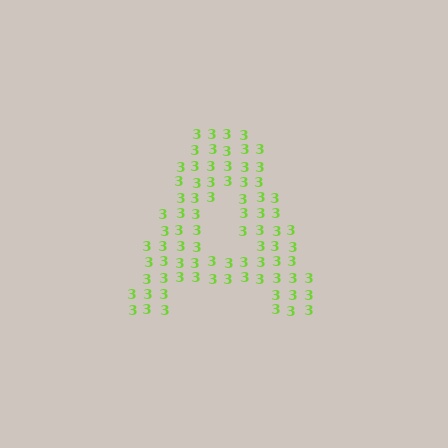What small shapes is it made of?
It is made of small digit 3's.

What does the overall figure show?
The overall figure shows the letter A.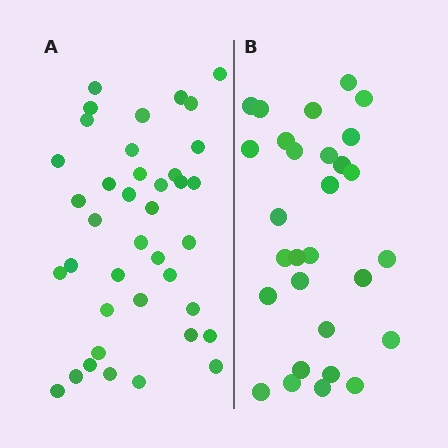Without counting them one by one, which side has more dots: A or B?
Region A (the left region) has more dots.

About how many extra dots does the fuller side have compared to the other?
Region A has roughly 10 or so more dots than region B.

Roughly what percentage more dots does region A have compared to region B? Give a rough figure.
About 35% more.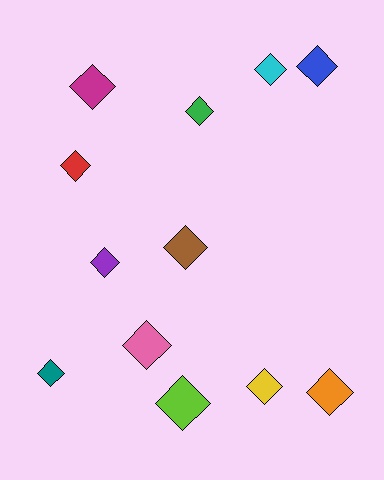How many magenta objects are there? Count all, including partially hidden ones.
There is 1 magenta object.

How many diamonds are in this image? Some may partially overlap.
There are 12 diamonds.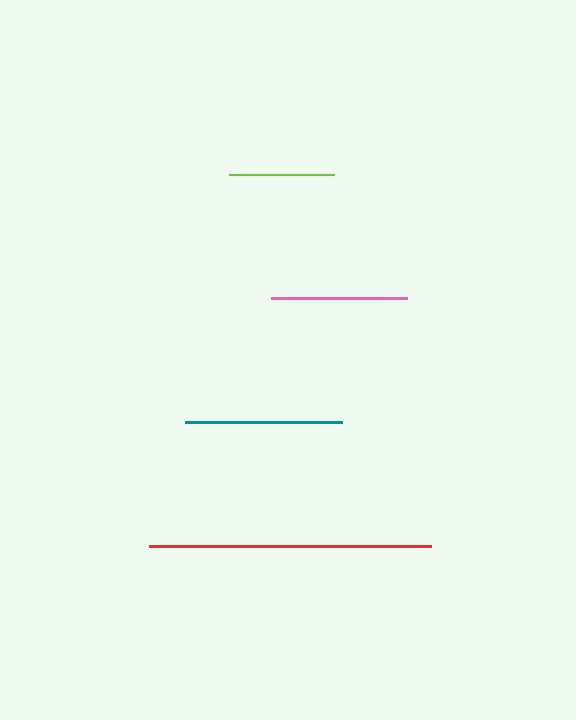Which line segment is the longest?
The red line is the longest at approximately 282 pixels.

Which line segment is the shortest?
The lime line is the shortest at approximately 104 pixels.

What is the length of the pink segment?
The pink segment is approximately 136 pixels long.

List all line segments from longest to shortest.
From longest to shortest: red, teal, pink, lime.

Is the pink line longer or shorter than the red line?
The red line is longer than the pink line.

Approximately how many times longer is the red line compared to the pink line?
The red line is approximately 2.1 times the length of the pink line.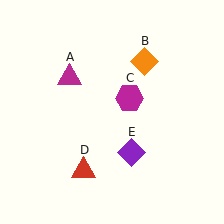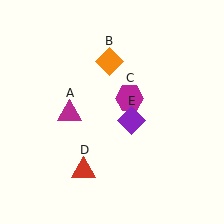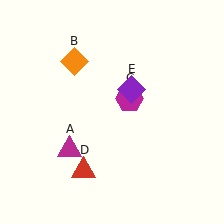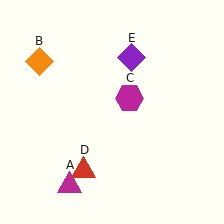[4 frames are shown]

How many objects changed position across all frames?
3 objects changed position: magenta triangle (object A), orange diamond (object B), purple diamond (object E).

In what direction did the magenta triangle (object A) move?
The magenta triangle (object A) moved down.